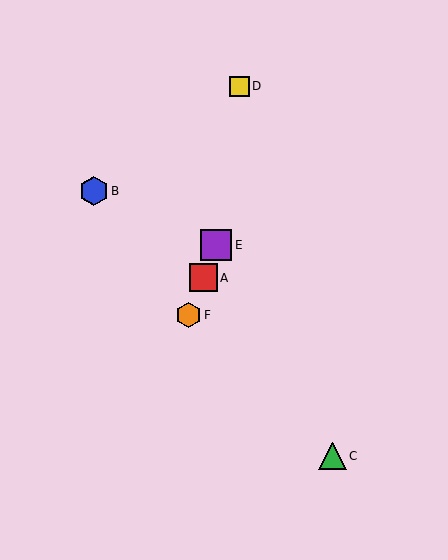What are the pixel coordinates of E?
Object E is at (216, 245).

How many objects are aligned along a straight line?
3 objects (A, E, F) are aligned along a straight line.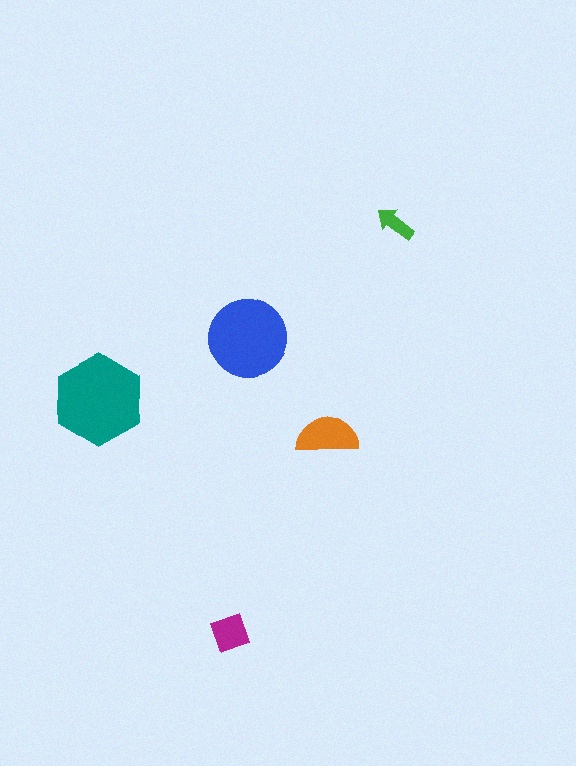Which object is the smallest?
The green arrow.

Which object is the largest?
The teal hexagon.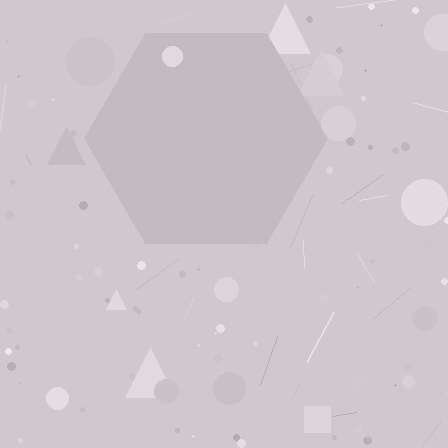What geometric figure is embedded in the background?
A hexagon is embedded in the background.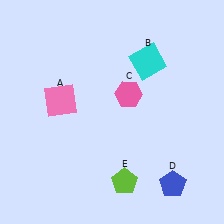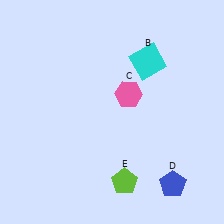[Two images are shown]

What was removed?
The pink square (A) was removed in Image 2.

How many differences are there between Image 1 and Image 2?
There is 1 difference between the two images.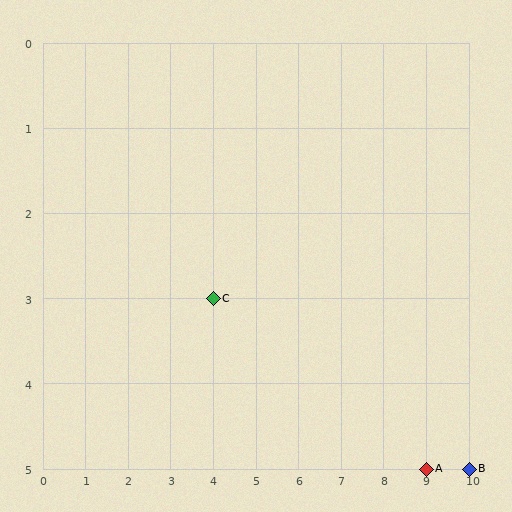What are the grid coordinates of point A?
Point A is at grid coordinates (9, 5).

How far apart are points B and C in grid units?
Points B and C are 6 columns and 2 rows apart (about 6.3 grid units diagonally).